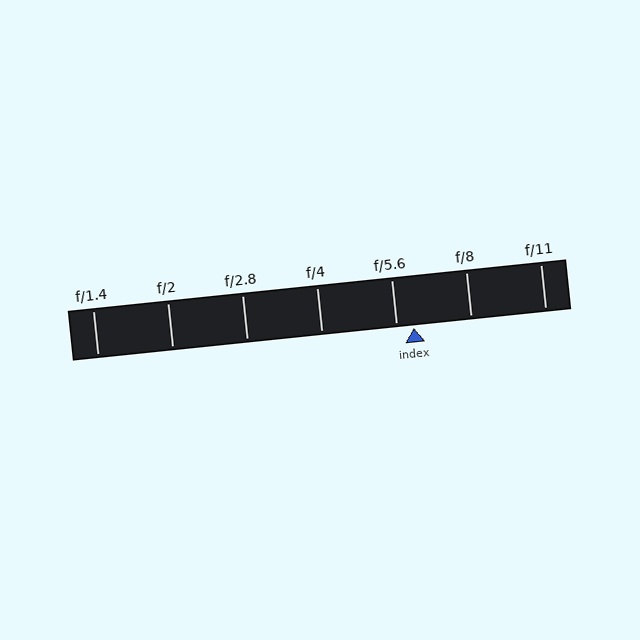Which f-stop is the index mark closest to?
The index mark is closest to f/5.6.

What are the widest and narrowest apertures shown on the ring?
The widest aperture shown is f/1.4 and the narrowest is f/11.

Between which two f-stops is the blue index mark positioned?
The index mark is between f/5.6 and f/8.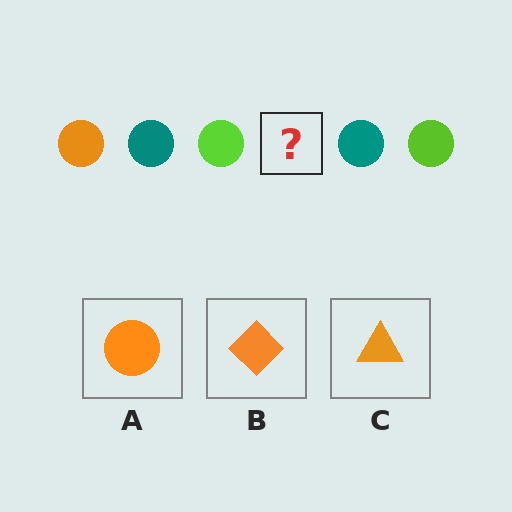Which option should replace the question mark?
Option A.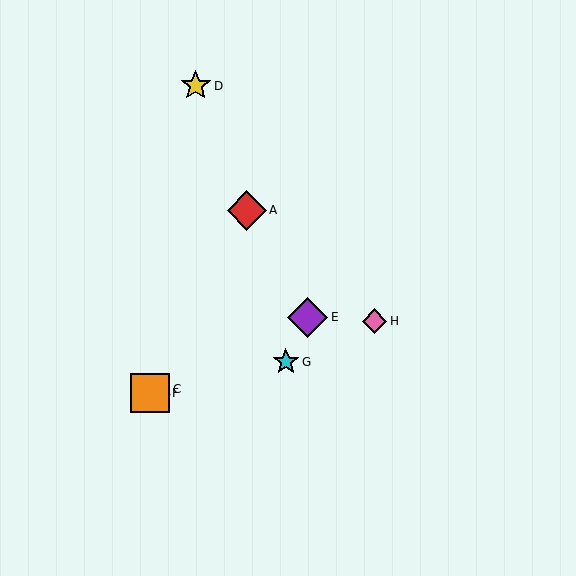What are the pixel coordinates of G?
Object G is at (286, 362).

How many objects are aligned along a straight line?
4 objects (B, C, E, F) are aligned along a straight line.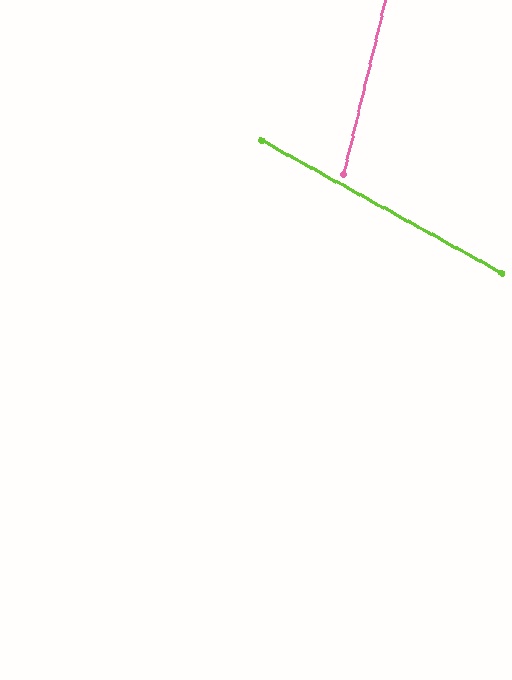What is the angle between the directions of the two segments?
Approximately 74 degrees.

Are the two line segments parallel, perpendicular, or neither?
Neither parallel nor perpendicular — they differ by about 74°.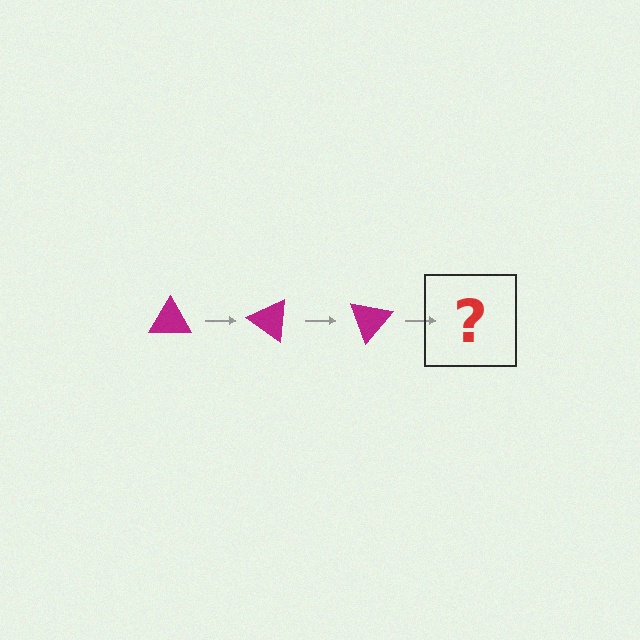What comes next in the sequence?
The next element should be a magenta triangle rotated 105 degrees.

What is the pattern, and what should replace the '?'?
The pattern is that the triangle rotates 35 degrees each step. The '?' should be a magenta triangle rotated 105 degrees.